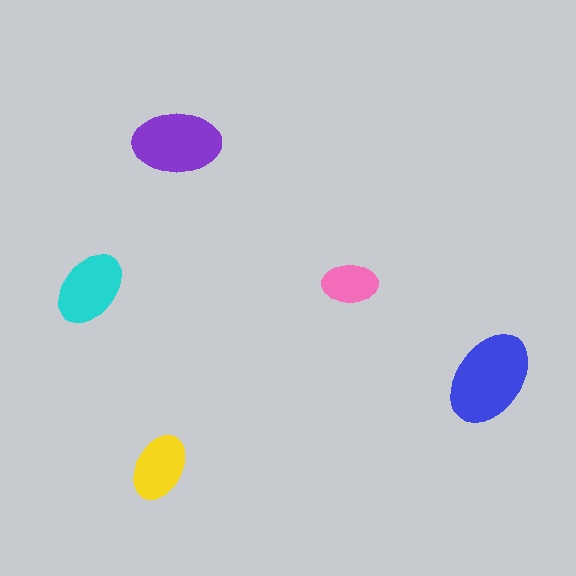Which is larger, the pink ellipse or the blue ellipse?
The blue one.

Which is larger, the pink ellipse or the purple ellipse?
The purple one.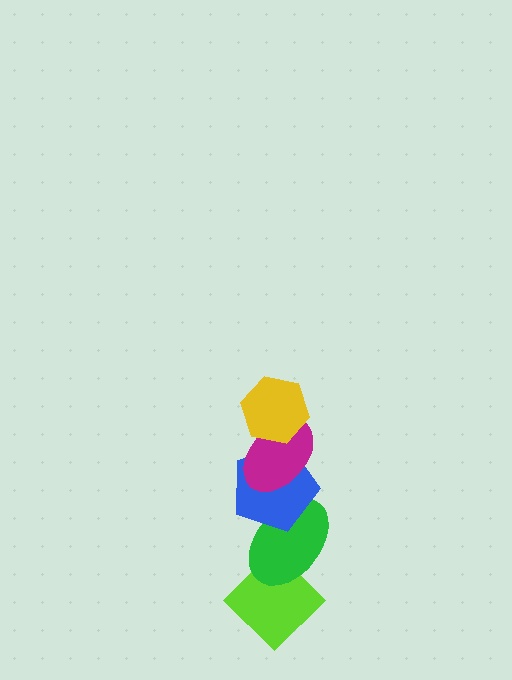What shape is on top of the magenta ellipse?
The yellow hexagon is on top of the magenta ellipse.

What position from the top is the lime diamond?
The lime diamond is 5th from the top.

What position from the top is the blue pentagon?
The blue pentagon is 3rd from the top.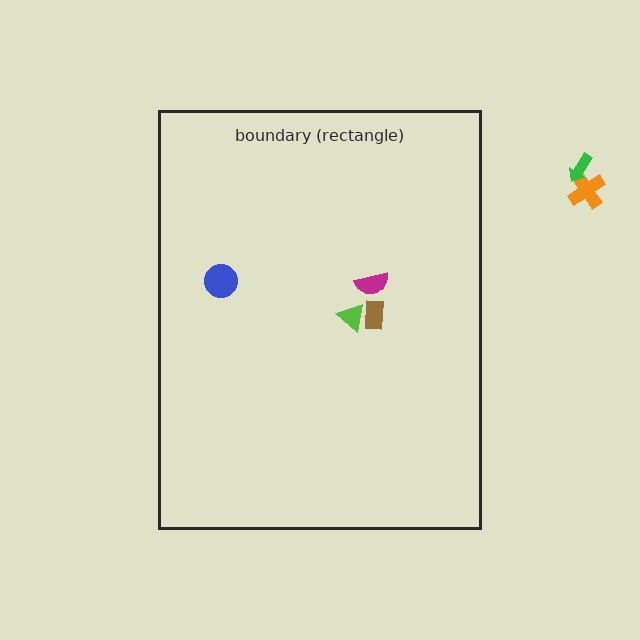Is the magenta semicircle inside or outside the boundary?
Inside.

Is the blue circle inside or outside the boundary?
Inside.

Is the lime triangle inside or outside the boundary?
Inside.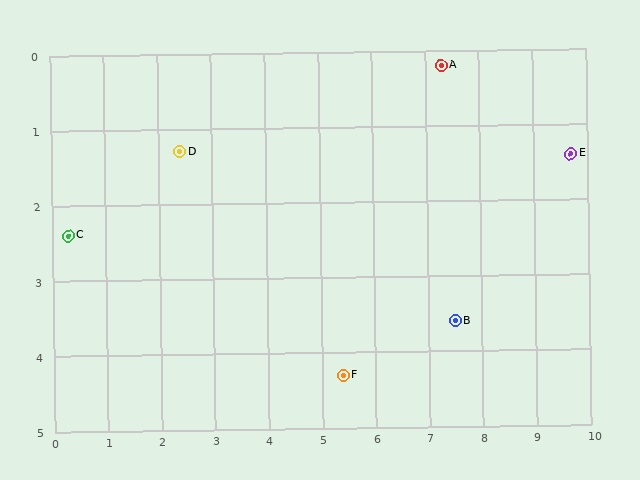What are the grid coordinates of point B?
Point B is at approximately (7.5, 3.6).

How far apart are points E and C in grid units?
Points E and C are about 9.5 grid units apart.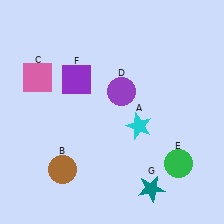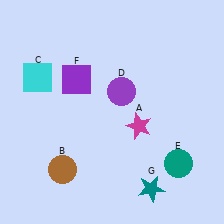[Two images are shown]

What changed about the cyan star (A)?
In Image 1, A is cyan. In Image 2, it changed to magenta.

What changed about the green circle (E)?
In Image 1, E is green. In Image 2, it changed to teal.